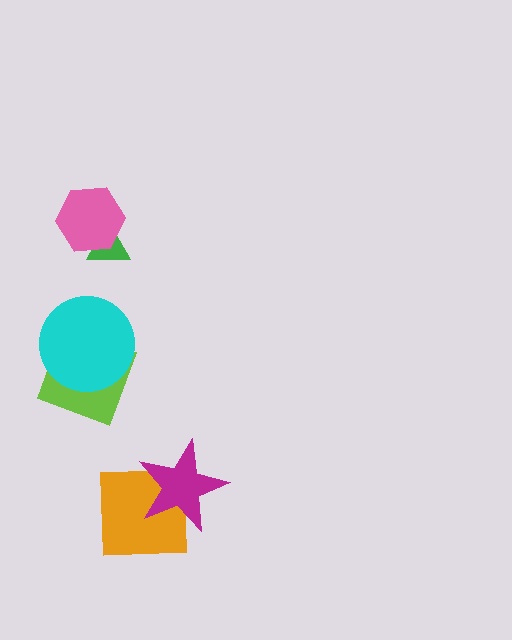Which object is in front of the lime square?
The cyan circle is in front of the lime square.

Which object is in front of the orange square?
The magenta star is in front of the orange square.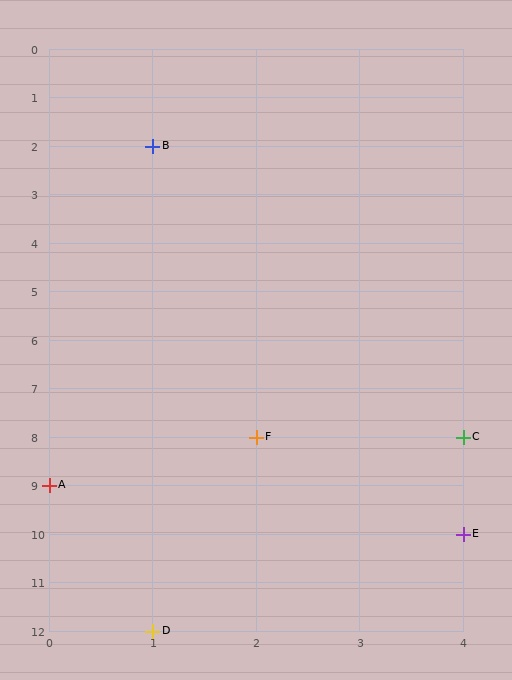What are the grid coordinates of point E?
Point E is at grid coordinates (4, 10).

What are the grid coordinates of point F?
Point F is at grid coordinates (2, 8).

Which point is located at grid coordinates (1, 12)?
Point D is at (1, 12).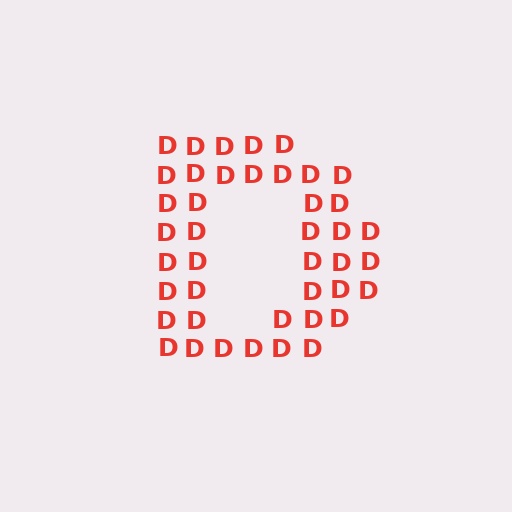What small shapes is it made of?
It is made of small letter D's.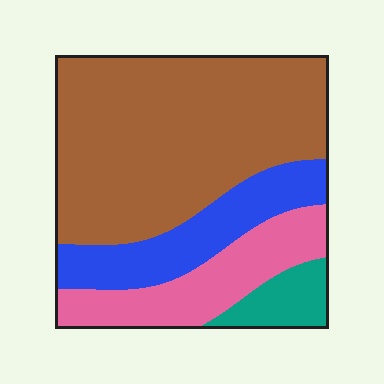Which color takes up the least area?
Teal, at roughly 5%.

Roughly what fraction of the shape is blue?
Blue covers roughly 20% of the shape.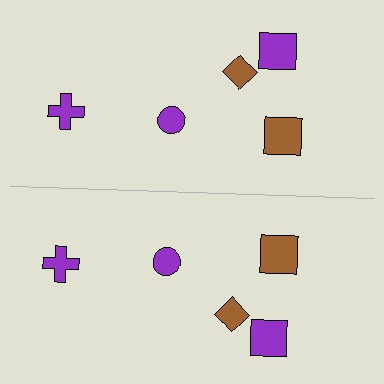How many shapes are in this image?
There are 10 shapes in this image.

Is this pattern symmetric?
Yes, this pattern has bilateral (reflection) symmetry.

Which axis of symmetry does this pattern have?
The pattern has a horizontal axis of symmetry running through the center of the image.